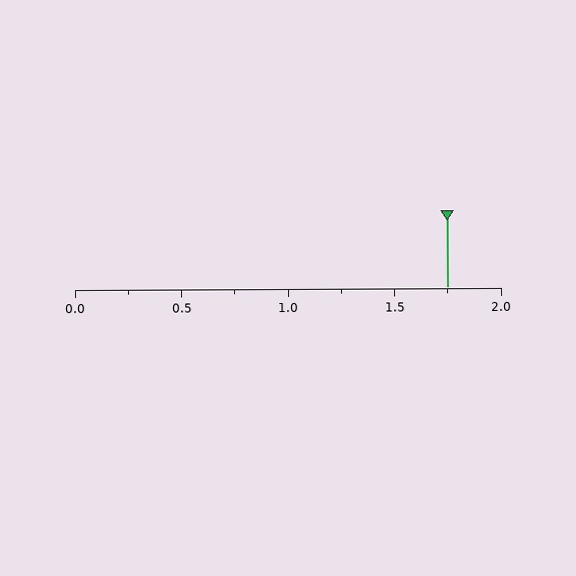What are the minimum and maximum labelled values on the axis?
The axis runs from 0.0 to 2.0.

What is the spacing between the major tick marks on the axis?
The major ticks are spaced 0.5 apart.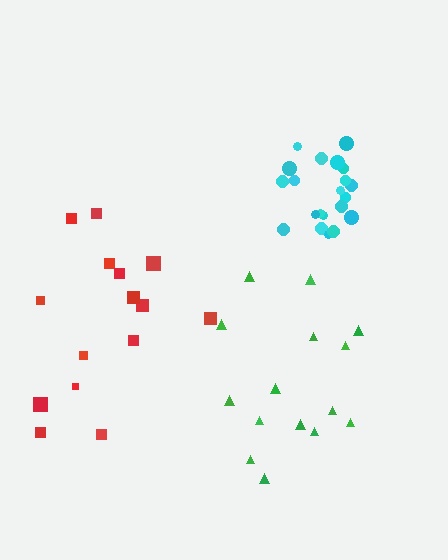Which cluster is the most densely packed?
Cyan.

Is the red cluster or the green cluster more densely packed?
Red.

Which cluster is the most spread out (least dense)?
Green.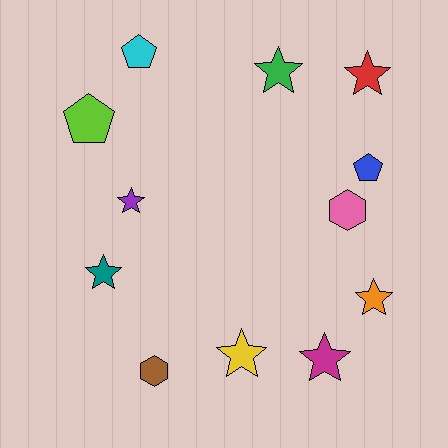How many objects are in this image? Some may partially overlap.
There are 12 objects.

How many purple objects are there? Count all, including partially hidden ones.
There is 1 purple object.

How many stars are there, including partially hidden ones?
There are 7 stars.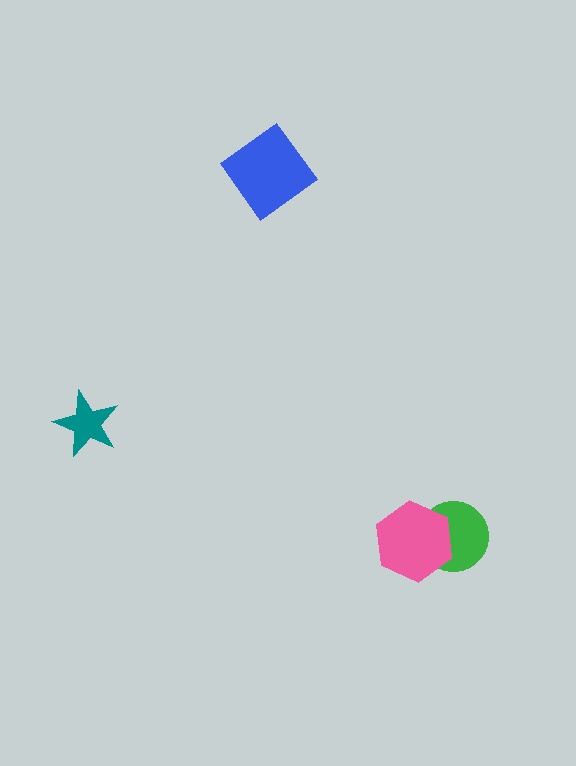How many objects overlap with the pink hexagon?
1 object overlaps with the pink hexagon.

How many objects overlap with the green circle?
1 object overlaps with the green circle.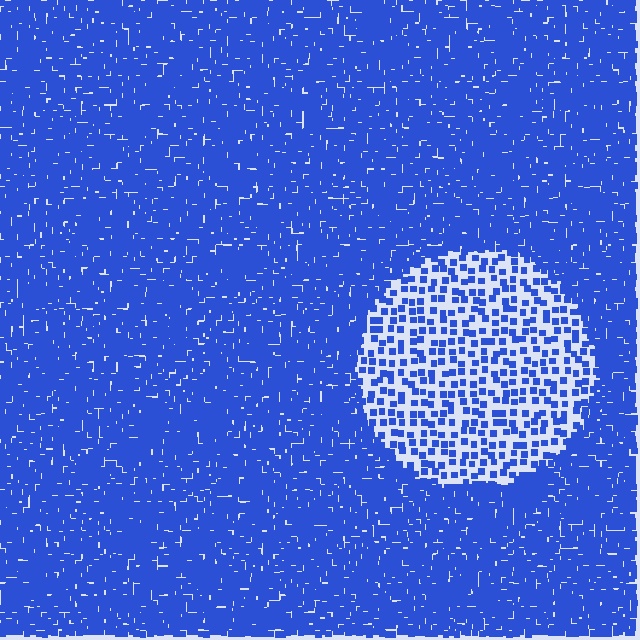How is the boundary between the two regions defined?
The boundary is defined by a change in element density (approximately 3.1x ratio). All elements are the same color, size, and shape.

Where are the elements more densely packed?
The elements are more densely packed outside the circle boundary.